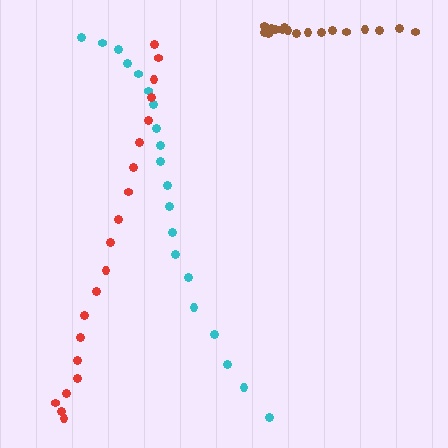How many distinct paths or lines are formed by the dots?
There are 3 distinct paths.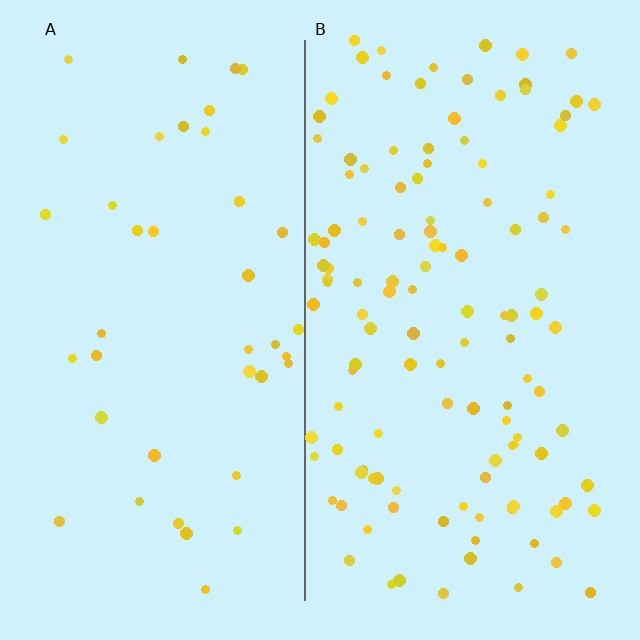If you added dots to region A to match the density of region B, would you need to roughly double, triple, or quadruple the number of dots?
Approximately triple.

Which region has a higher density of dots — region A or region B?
B (the right).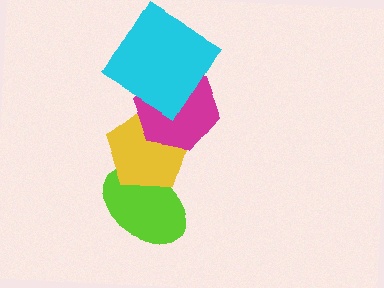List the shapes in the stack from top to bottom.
From top to bottom: the cyan diamond, the magenta hexagon, the yellow pentagon, the lime ellipse.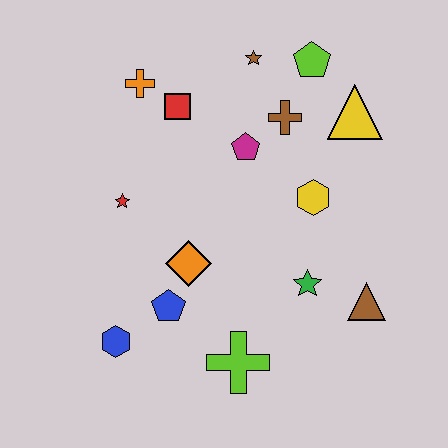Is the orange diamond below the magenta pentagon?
Yes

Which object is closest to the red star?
The orange diamond is closest to the red star.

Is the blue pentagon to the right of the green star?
No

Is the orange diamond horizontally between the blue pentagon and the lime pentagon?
Yes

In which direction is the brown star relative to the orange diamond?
The brown star is above the orange diamond.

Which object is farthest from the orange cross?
The brown triangle is farthest from the orange cross.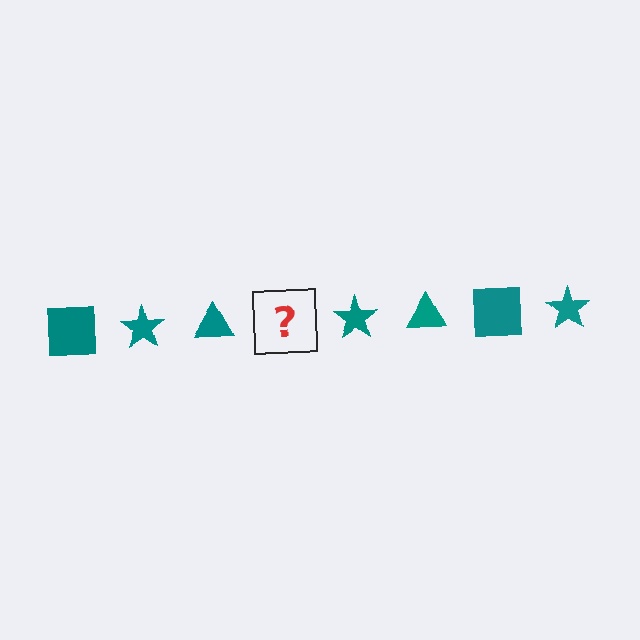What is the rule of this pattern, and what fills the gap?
The rule is that the pattern cycles through square, star, triangle shapes in teal. The gap should be filled with a teal square.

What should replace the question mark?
The question mark should be replaced with a teal square.